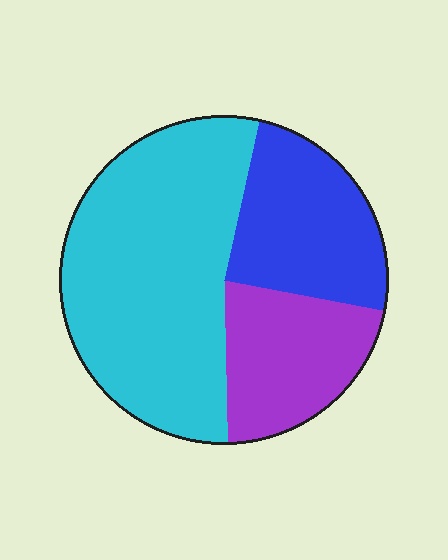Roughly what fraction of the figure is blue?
Blue covers about 25% of the figure.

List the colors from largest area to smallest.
From largest to smallest: cyan, blue, purple.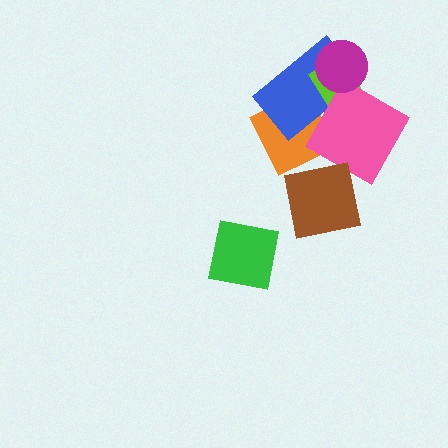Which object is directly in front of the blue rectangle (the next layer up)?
The lime rectangle is directly in front of the blue rectangle.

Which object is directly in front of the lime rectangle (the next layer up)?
The pink square is directly in front of the lime rectangle.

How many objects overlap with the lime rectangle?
3 objects overlap with the lime rectangle.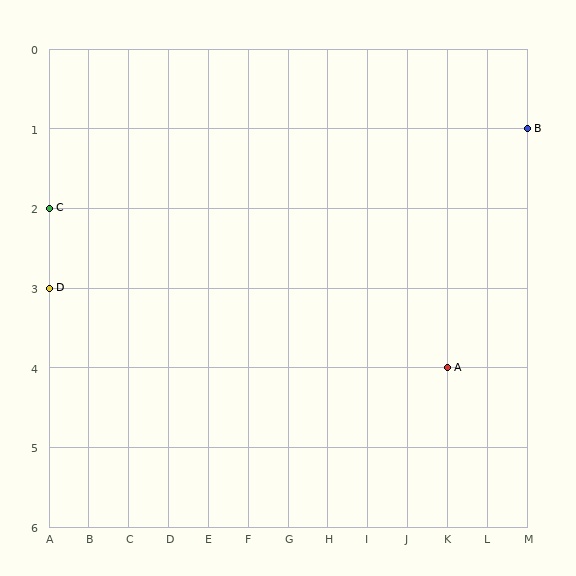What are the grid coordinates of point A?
Point A is at grid coordinates (K, 4).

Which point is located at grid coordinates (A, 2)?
Point C is at (A, 2).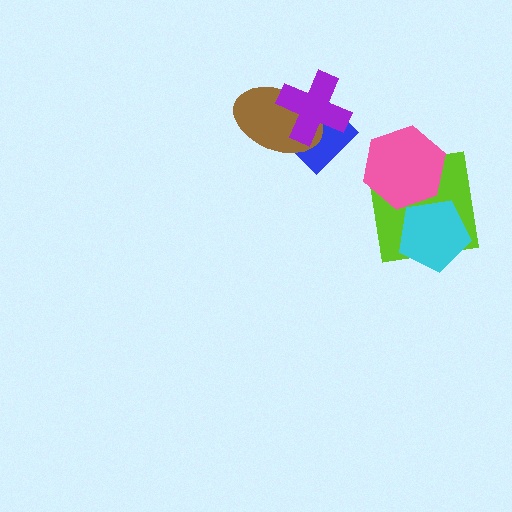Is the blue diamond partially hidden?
Yes, it is partially covered by another shape.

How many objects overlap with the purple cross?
2 objects overlap with the purple cross.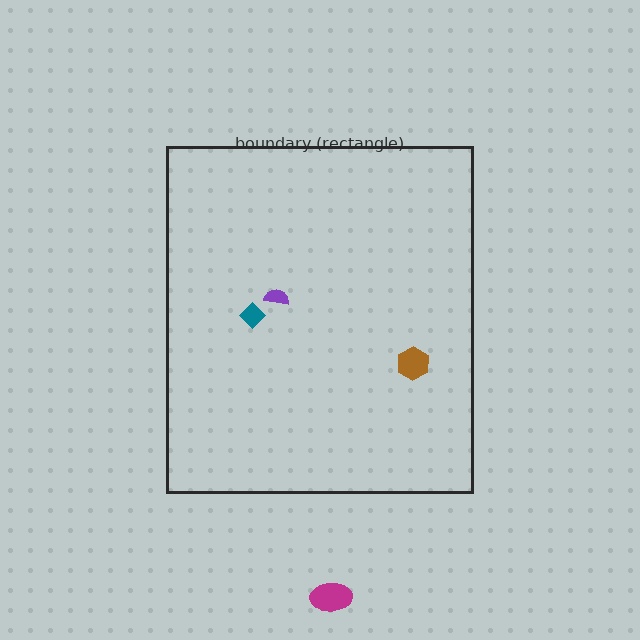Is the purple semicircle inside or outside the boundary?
Inside.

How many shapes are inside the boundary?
3 inside, 1 outside.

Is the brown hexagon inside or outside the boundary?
Inside.